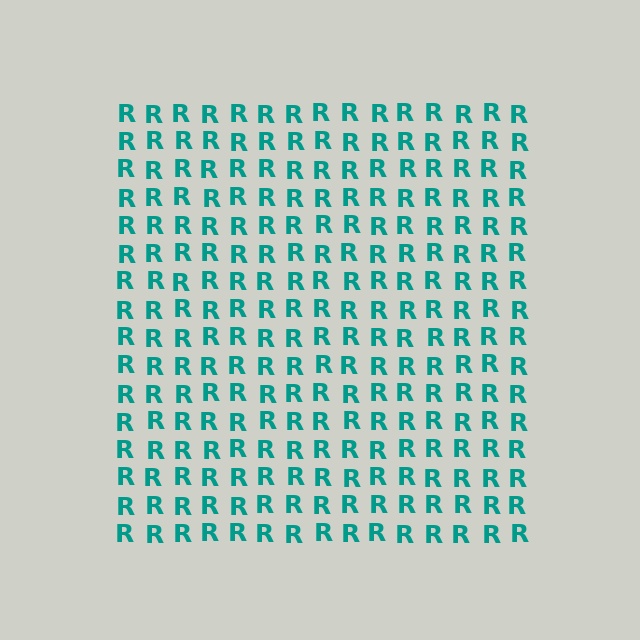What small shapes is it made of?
It is made of small letter R's.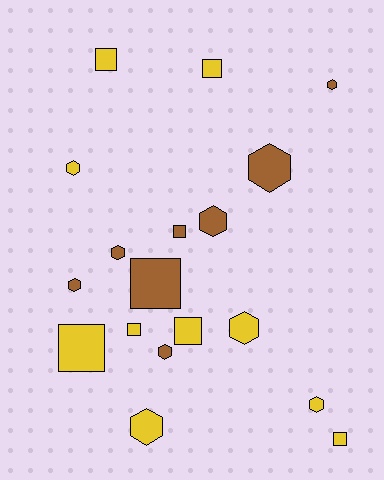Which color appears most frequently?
Yellow, with 10 objects.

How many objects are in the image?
There are 18 objects.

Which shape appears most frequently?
Hexagon, with 10 objects.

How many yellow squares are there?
There are 6 yellow squares.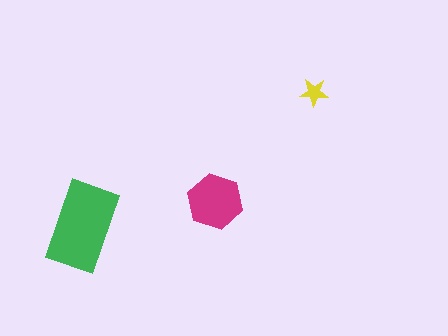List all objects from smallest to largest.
The yellow star, the magenta hexagon, the green rectangle.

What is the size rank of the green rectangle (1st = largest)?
1st.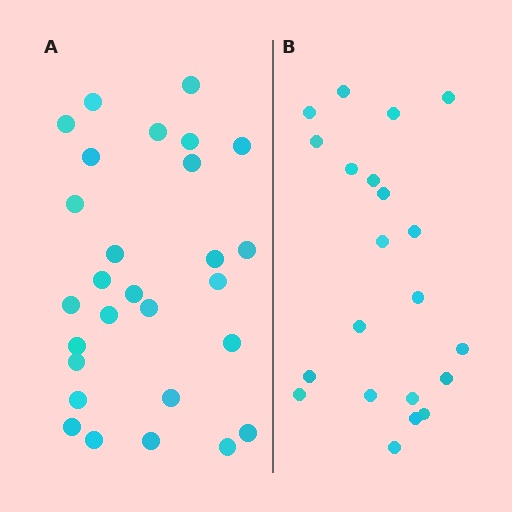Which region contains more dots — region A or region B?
Region A (the left region) has more dots.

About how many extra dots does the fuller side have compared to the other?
Region A has roughly 8 or so more dots than region B.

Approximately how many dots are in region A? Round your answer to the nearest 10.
About 30 dots. (The exact count is 28, which rounds to 30.)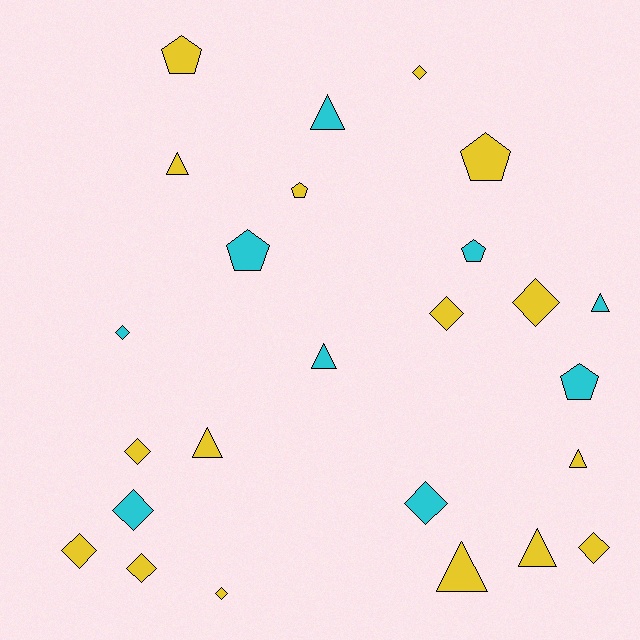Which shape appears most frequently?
Diamond, with 11 objects.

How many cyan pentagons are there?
There are 3 cyan pentagons.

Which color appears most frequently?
Yellow, with 16 objects.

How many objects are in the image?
There are 25 objects.